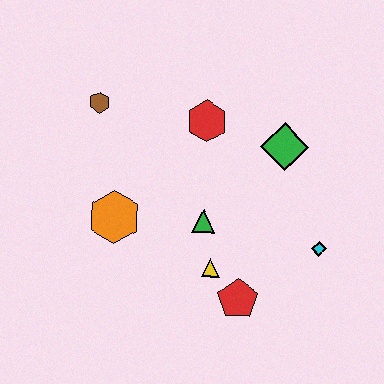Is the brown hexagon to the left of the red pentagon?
Yes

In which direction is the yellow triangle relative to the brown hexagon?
The yellow triangle is below the brown hexagon.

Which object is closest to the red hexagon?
The green diamond is closest to the red hexagon.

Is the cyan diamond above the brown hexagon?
No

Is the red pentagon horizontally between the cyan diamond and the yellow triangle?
Yes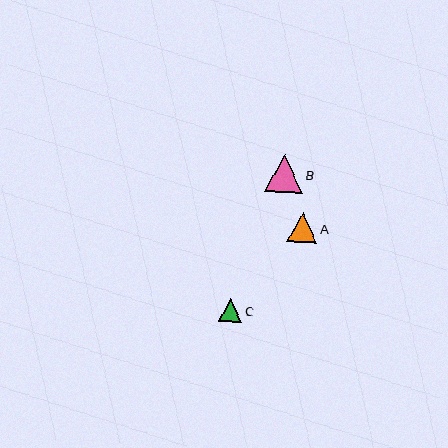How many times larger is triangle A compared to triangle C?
Triangle A is approximately 1.3 times the size of triangle C.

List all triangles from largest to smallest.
From largest to smallest: B, A, C.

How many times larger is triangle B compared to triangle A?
Triangle B is approximately 1.3 times the size of triangle A.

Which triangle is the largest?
Triangle B is the largest with a size of approximately 38 pixels.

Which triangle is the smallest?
Triangle C is the smallest with a size of approximately 23 pixels.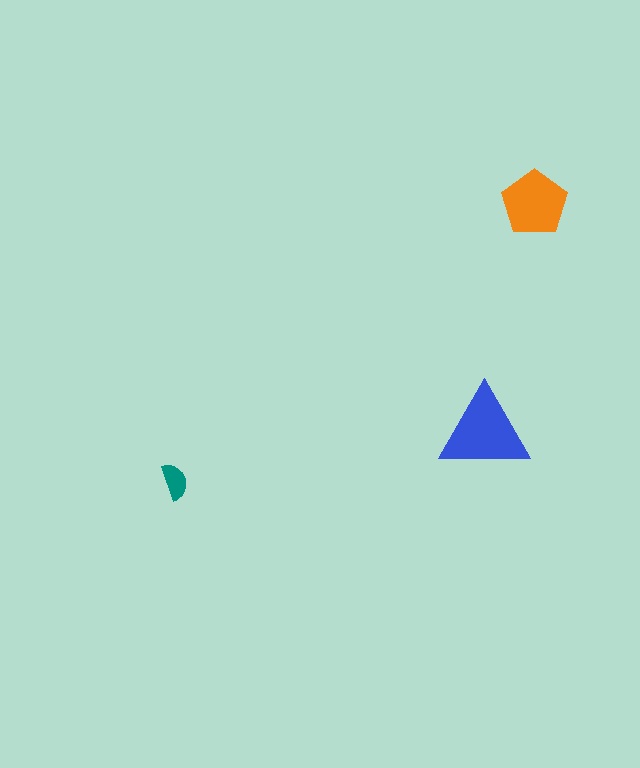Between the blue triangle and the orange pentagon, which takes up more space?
The blue triangle.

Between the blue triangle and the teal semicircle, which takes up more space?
The blue triangle.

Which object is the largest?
The blue triangle.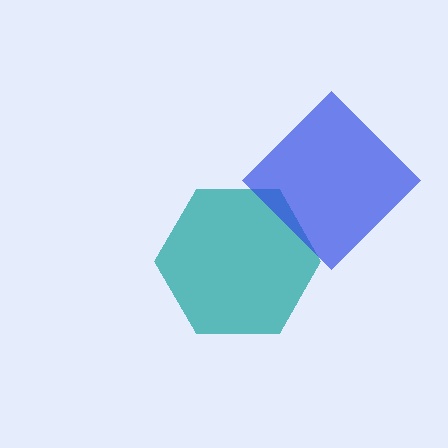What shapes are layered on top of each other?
The layered shapes are: a teal hexagon, a blue diamond.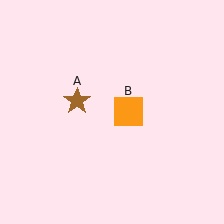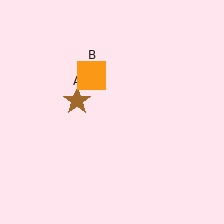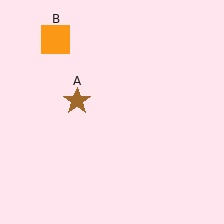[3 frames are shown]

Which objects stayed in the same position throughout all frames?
Brown star (object A) remained stationary.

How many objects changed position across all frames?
1 object changed position: orange square (object B).